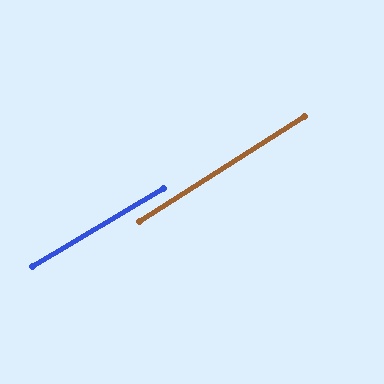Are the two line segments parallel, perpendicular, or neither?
Parallel — their directions differ by only 2.0°.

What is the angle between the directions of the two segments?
Approximately 2 degrees.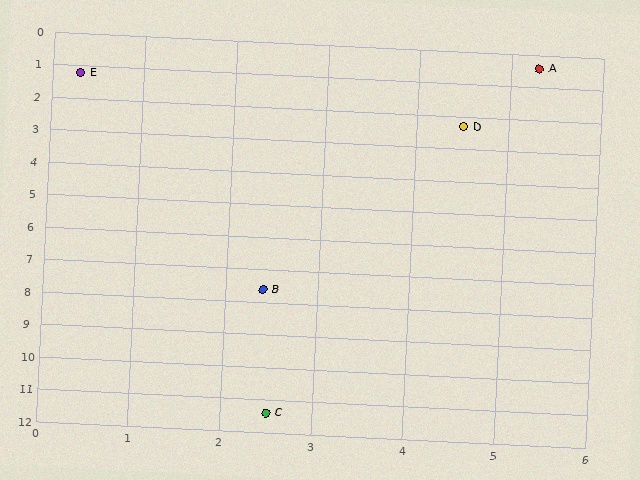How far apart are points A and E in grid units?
Points A and E are about 5.1 grid units apart.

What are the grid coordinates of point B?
Point B is at approximately (2.4, 7.6).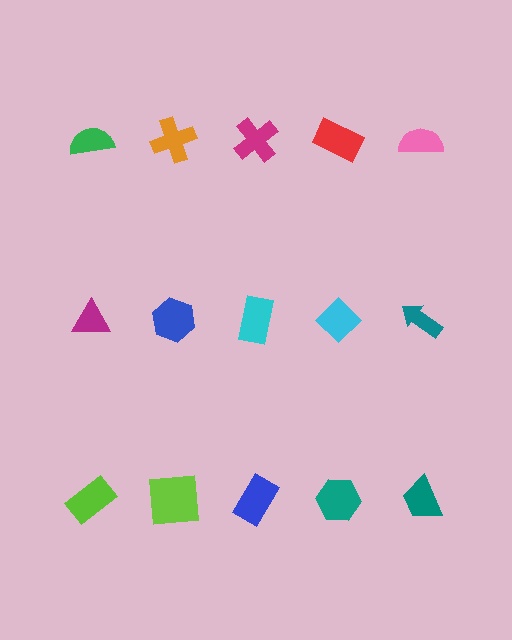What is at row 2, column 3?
A cyan rectangle.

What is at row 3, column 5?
A teal trapezoid.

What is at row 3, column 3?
A blue rectangle.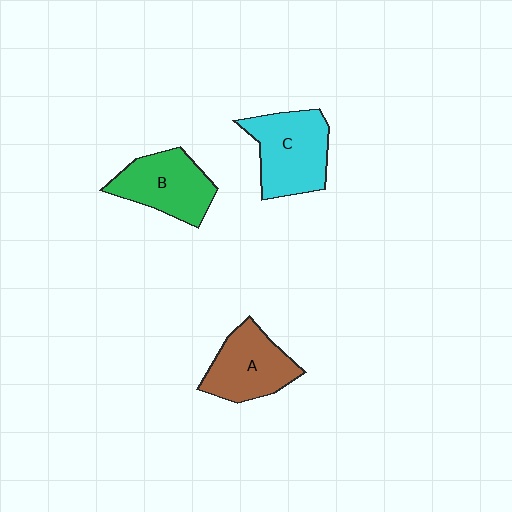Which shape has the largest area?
Shape C (cyan).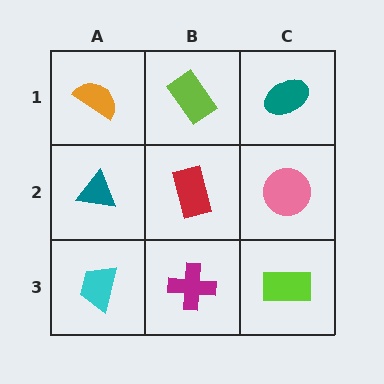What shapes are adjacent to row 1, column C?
A pink circle (row 2, column C), a lime rectangle (row 1, column B).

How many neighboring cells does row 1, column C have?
2.